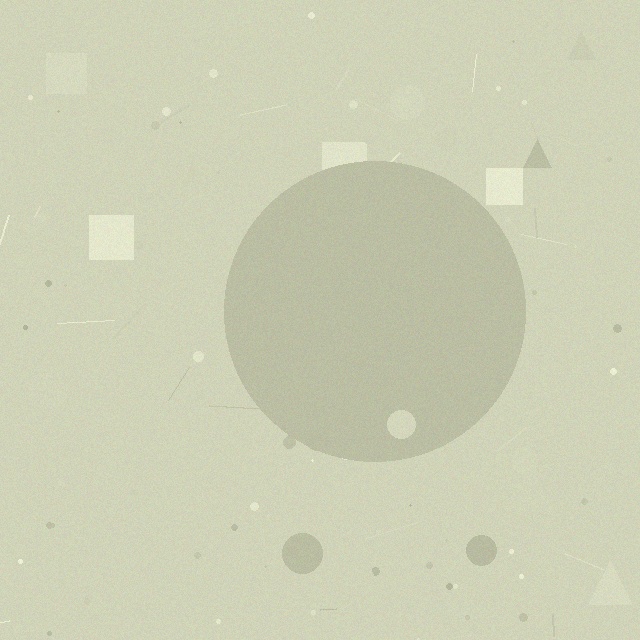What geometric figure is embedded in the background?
A circle is embedded in the background.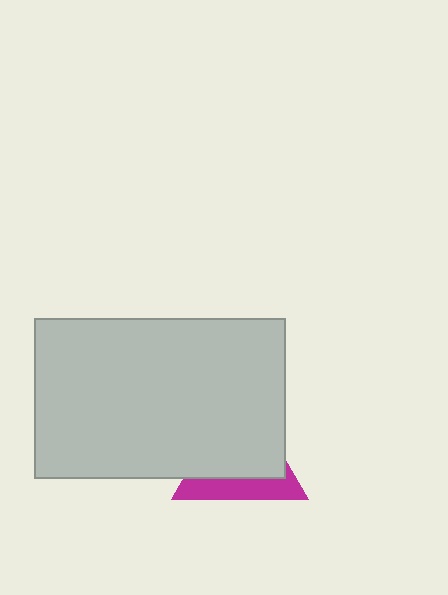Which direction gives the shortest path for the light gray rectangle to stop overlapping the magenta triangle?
Moving up gives the shortest separation.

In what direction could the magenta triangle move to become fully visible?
The magenta triangle could move down. That would shift it out from behind the light gray rectangle entirely.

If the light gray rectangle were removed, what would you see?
You would see the complete magenta triangle.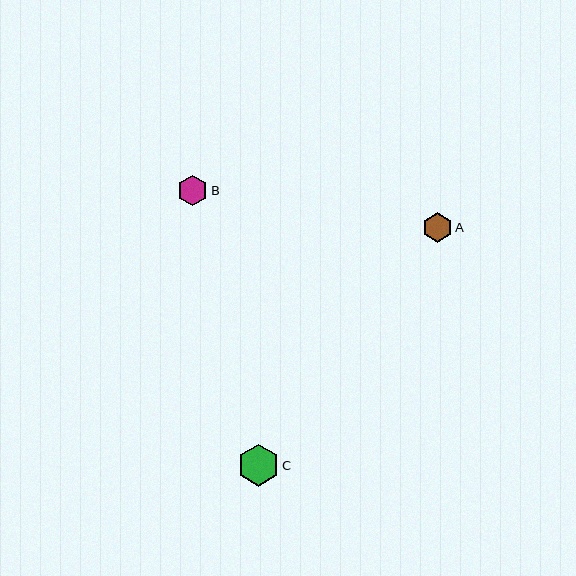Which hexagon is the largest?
Hexagon C is the largest with a size of approximately 42 pixels.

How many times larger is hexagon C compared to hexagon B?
Hexagon C is approximately 1.4 times the size of hexagon B.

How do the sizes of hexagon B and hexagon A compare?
Hexagon B and hexagon A are approximately the same size.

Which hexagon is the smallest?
Hexagon A is the smallest with a size of approximately 29 pixels.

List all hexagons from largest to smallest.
From largest to smallest: C, B, A.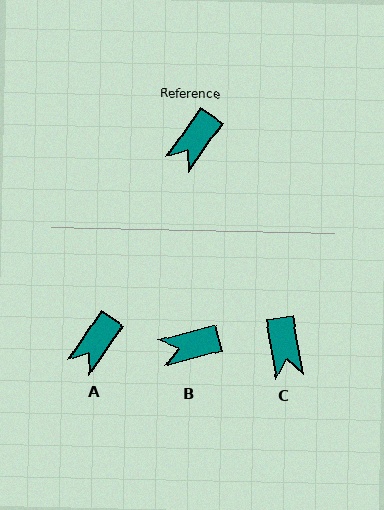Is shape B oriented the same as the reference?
No, it is off by about 41 degrees.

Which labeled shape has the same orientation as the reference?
A.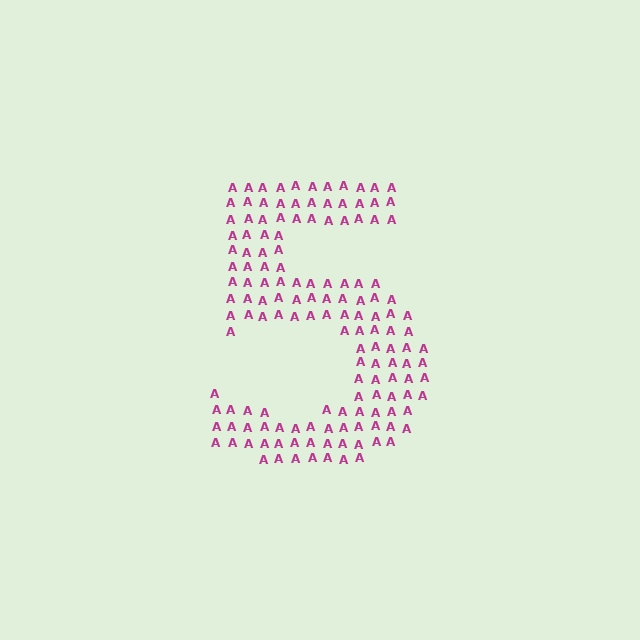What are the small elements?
The small elements are letter A's.